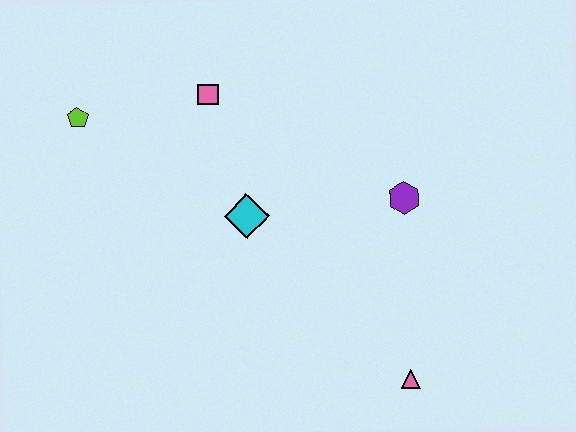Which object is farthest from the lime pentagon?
The pink triangle is farthest from the lime pentagon.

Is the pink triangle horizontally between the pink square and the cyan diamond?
No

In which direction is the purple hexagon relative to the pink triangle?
The purple hexagon is above the pink triangle.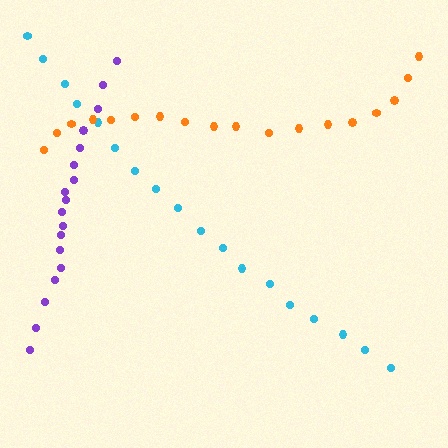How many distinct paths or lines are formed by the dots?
There are 3 distinct paths.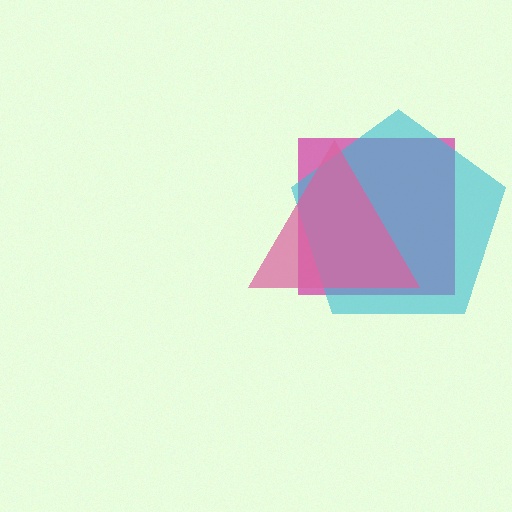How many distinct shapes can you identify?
There are 3 distinct shapes: a magenta square, a cyan pentagon, a pink triangle.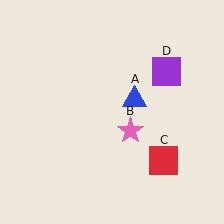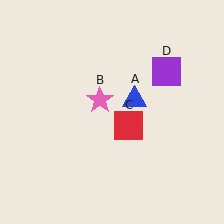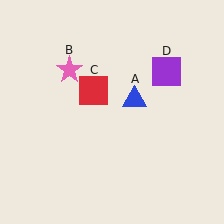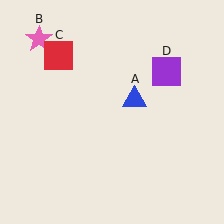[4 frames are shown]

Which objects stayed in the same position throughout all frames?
Blue triangle (object A) and purple square (object D) remained stationary.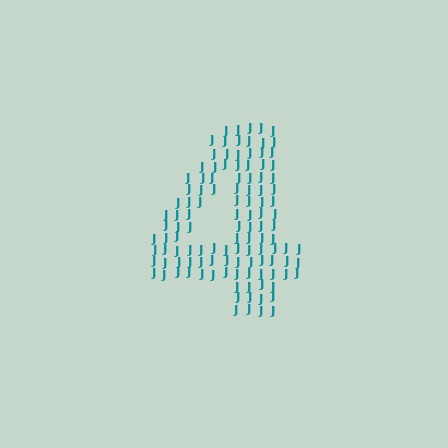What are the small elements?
The small elements are letter J's.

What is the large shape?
The large shape is the digit 4.